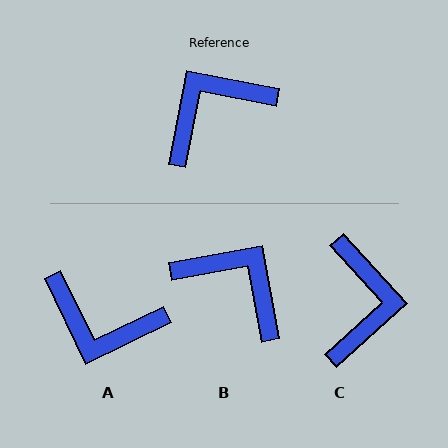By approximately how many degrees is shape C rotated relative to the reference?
Approximately 127 degrees clockwise.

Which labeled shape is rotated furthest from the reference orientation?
C, about 127 degrees away.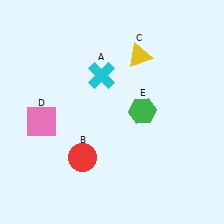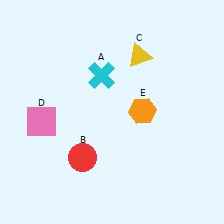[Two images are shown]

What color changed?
The hexagon (E) changed from green in Image 1 to orange in Image 2.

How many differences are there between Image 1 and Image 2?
There is 1 difference between the two images.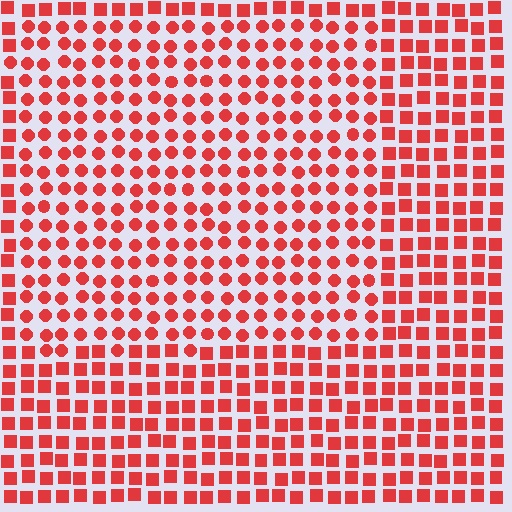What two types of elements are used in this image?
The image uses circles inside the rectangle region and squares outside it.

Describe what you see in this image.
The image is filled with small red elements arranged in a uniform grid. A rectangle-shaped region contains circles, while the surrounding area contains squares. The boundary is defined purely by the change in element shape.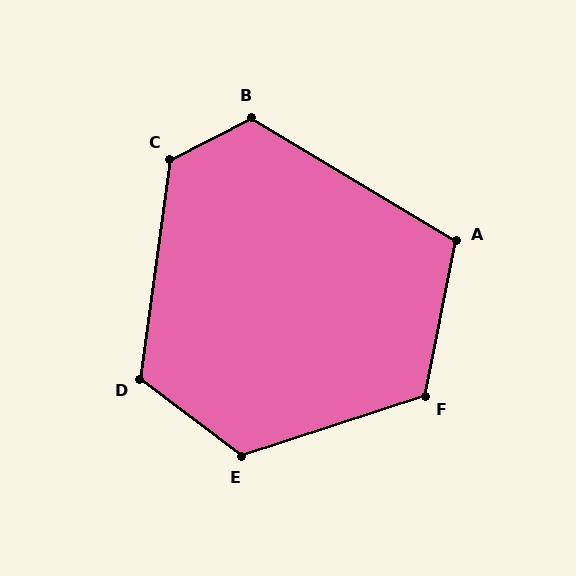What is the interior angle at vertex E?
Approximately 125 degrees (obtuse).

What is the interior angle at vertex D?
Approximately 119 degrees (obtuse).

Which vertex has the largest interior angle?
C, at approximately 125 degrees.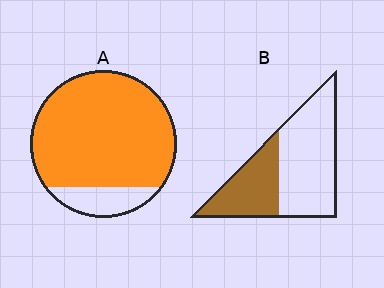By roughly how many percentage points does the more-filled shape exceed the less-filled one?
By roughly 50 percentage points (A over B).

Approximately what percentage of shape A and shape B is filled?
A is approximately 85% and B is approximately 35%.